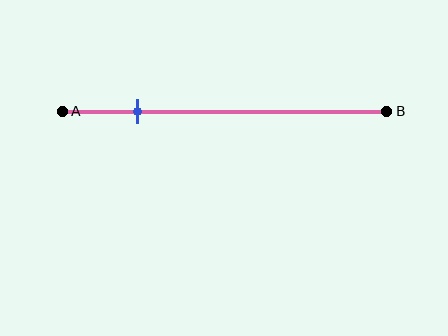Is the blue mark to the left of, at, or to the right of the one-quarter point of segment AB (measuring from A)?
The blue mark is approximately at the one-quarter point of segment AB.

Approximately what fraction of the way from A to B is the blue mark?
The blue mark is approximately 25% of the way from A to B.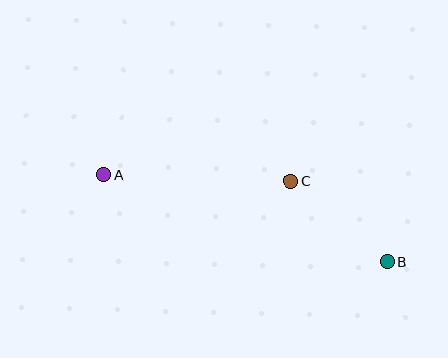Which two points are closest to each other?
Points B and C are closest to each other.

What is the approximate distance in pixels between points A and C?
The distance between A and C is approximately 187 pixels.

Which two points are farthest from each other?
Points A and B are farthest from each other.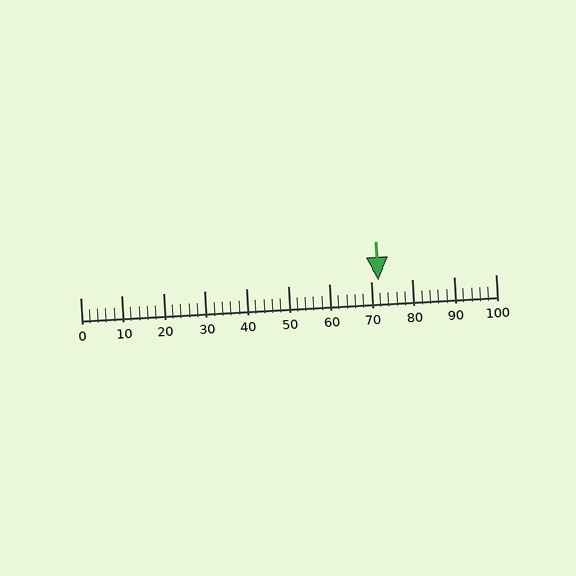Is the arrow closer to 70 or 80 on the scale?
The arrow is closer to 70.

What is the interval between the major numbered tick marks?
The major tick marks are spaced 10 units apart.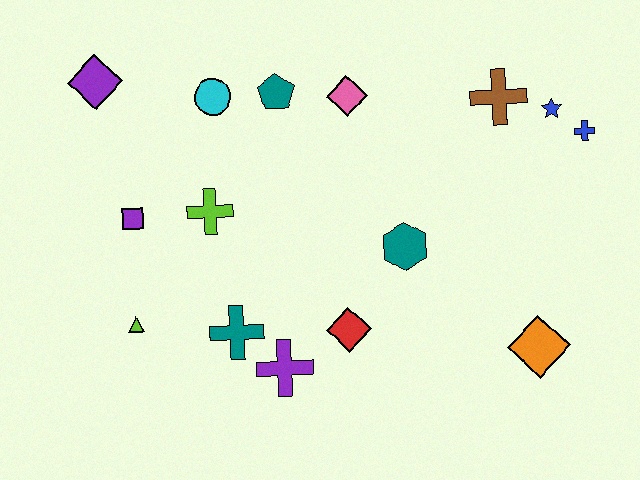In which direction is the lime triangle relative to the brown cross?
The lime triangle is to the left of the brown cross.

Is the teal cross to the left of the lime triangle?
No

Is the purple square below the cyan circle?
Yes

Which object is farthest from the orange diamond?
The purple diamond is farthest from the orange diamond.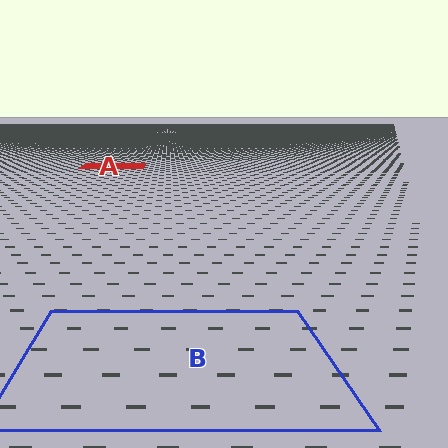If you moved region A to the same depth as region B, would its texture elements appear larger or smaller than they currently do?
They would appear larger. At a closer depth, the same texture elements are projected at a bigger on-screen size.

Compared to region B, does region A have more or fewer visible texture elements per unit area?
Region A has more texture elements per unit area — they are packed more densely because it is farther away.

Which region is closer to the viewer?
Region B is closer. The texture elements there are larger and more spread out.